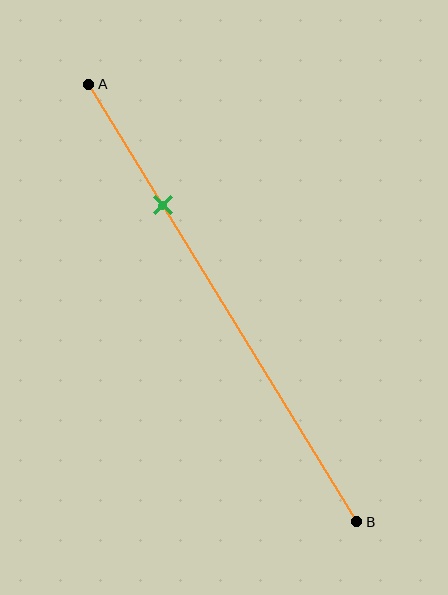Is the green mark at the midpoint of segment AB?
No, the mark is at about 30% from A, not at the 50% midpoint.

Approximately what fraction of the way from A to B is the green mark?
The green mark is approximately 30% of the way from A to B.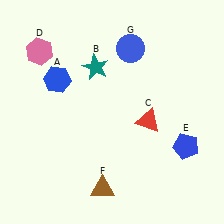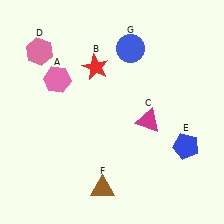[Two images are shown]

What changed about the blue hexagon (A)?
In Image 1, A is blue. In Image 2, it changed to pink.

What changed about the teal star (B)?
In Image 1, B is teal. In Image 2, it changed to red.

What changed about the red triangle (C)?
In Image 1, C is red. In Image 2, it changed to magenta.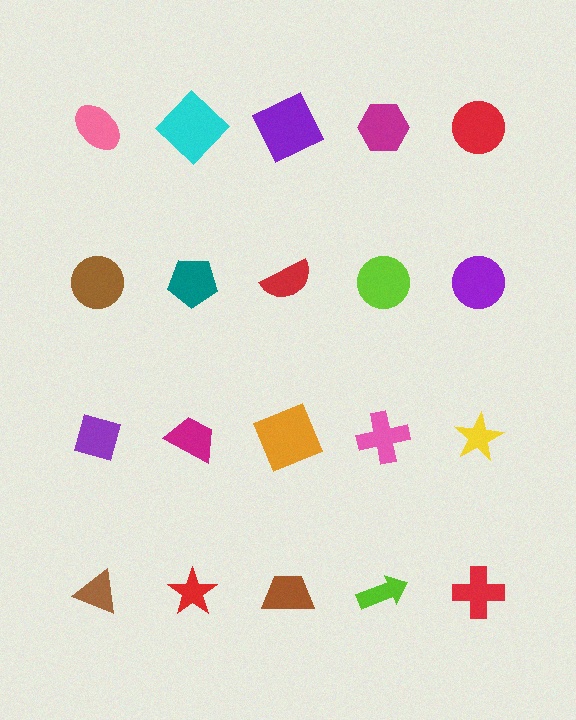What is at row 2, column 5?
A purple circle.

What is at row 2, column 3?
A red semicircle.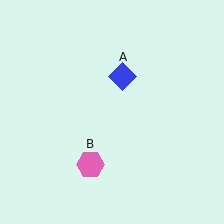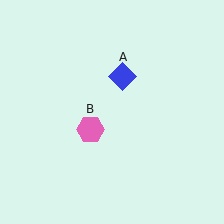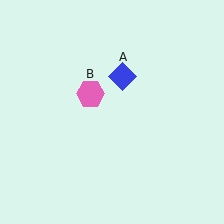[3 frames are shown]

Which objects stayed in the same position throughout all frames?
Blue diamond (object A) remained stationary.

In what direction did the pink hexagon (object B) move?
The pink hexagon (object B) moved up.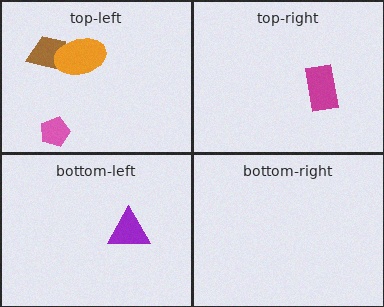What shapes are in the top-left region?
The brown trapezoid, the orange ellipse, the pink pentagon.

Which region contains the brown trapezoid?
The top-left region.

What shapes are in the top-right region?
The magenta rectangle.